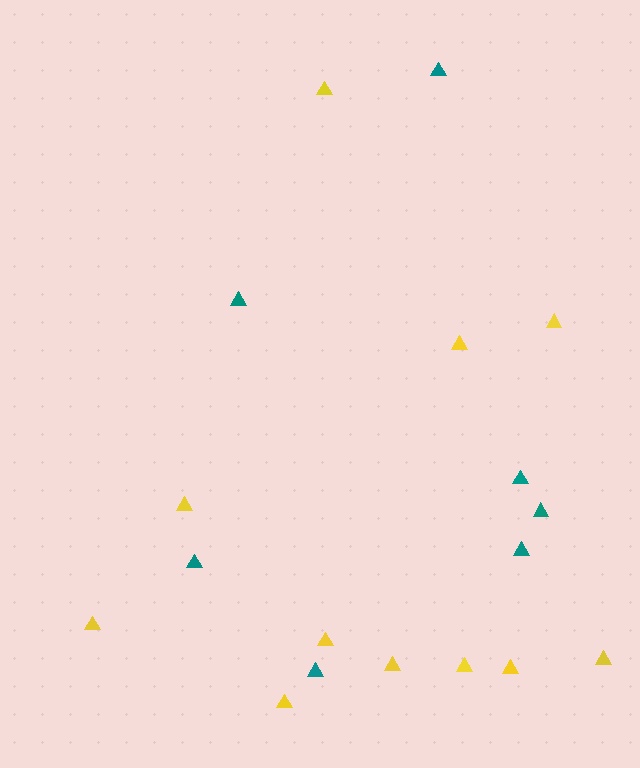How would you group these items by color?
There are 2 groups: one group of yellow triangles (11) and one group of teal triangles (7).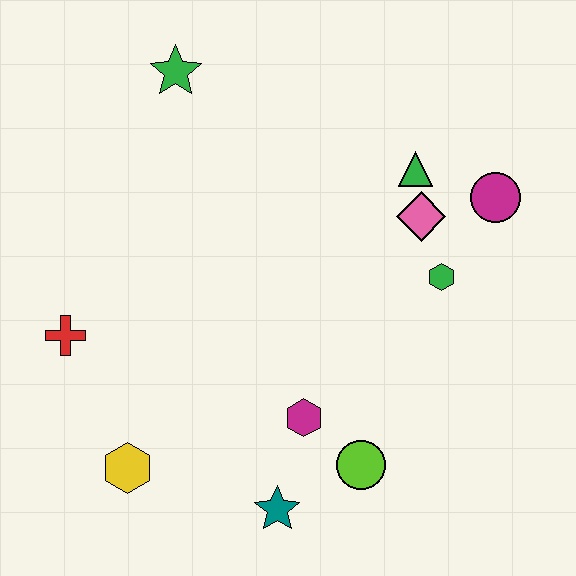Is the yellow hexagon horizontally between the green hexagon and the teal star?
No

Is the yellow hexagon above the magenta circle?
No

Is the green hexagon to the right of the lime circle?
Yes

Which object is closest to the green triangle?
The pink diamond is closest to the green triangle.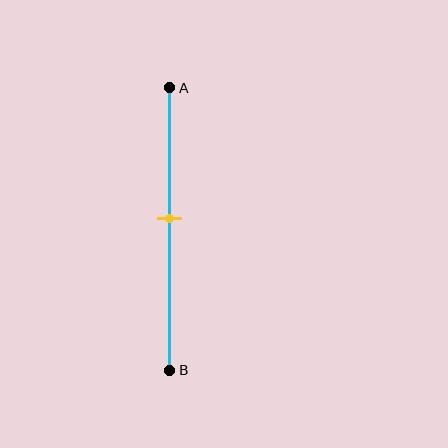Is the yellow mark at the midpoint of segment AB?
No, the mark is at about 45% from A, not at the 50% midpoint.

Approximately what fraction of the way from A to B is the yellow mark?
The yellow mark is approximately 45% of the way from A to B.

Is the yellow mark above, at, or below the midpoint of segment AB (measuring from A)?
The yellow mark is above the midpoint of segment AB.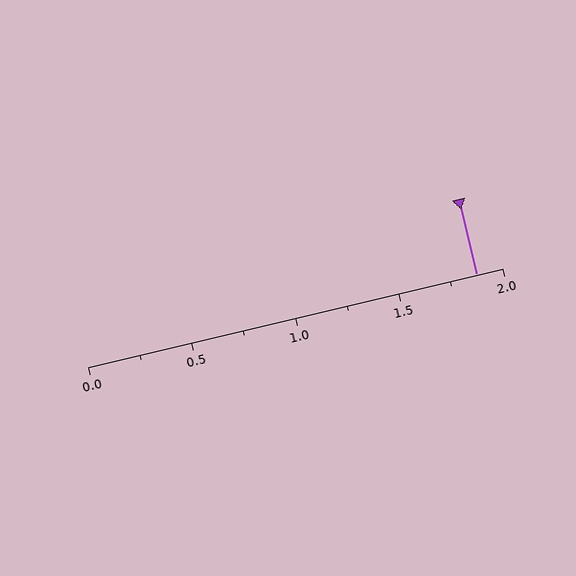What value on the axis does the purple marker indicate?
The marker indicates approximately 1.88.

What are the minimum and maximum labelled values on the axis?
The axis runs from 0.0 to 2.0.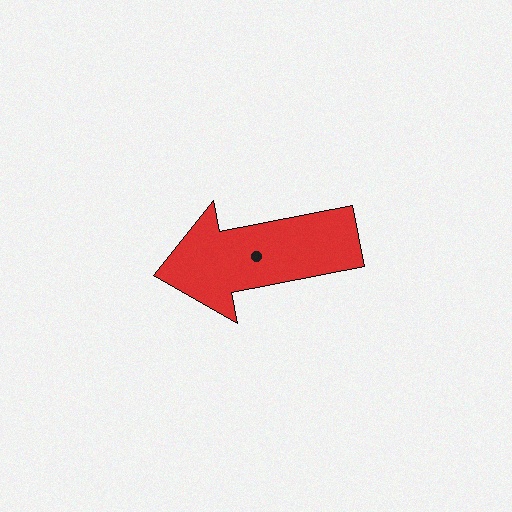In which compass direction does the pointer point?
West.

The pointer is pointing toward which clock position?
Roughly 9 o'clock.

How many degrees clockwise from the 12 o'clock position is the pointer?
Approximately 259 degrees.